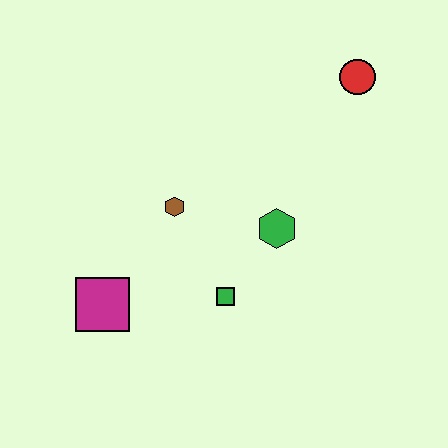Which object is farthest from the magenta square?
The red circle is farthest from the magenta square.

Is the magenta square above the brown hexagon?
No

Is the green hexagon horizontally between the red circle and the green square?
Yes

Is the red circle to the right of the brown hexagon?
Yes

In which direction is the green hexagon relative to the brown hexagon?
The green hexagon is to the right of the brown hexagon.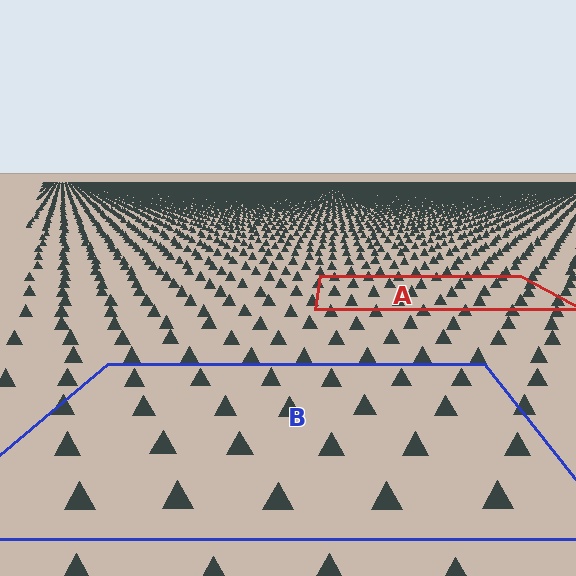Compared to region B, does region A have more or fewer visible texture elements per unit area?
Region A has more texture elements per unit area — they are packed more densely because it is farther away.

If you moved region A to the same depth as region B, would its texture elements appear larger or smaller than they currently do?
They would appear larger. At a closer depth, the same texture elements are projected at a bigger on-screen size.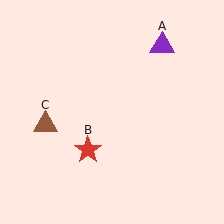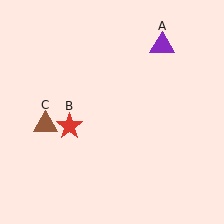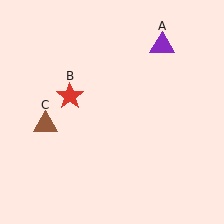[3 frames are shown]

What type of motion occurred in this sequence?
The red star (object B) rotated clockwise around the center of the scene.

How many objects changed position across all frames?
1 object changed position: red star (object B).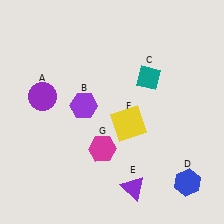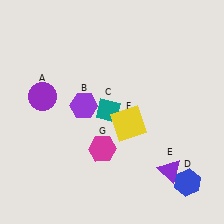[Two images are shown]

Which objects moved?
The objects that moved are: the teal diamond (C), the purple triangle (E).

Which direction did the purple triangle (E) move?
The purple triangle (E) moved right.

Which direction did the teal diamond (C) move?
The teal diamond (C) moved left.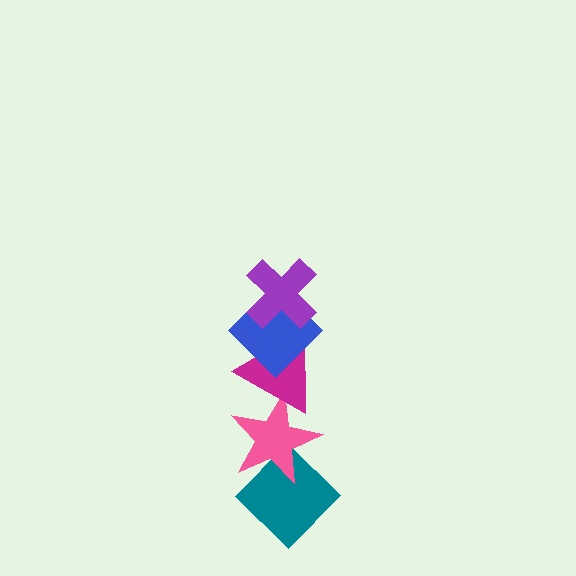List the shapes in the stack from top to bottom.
From top to bottom: the purple cross, the blue diamond, the magenta triangle, the pink star, the teal diamond.